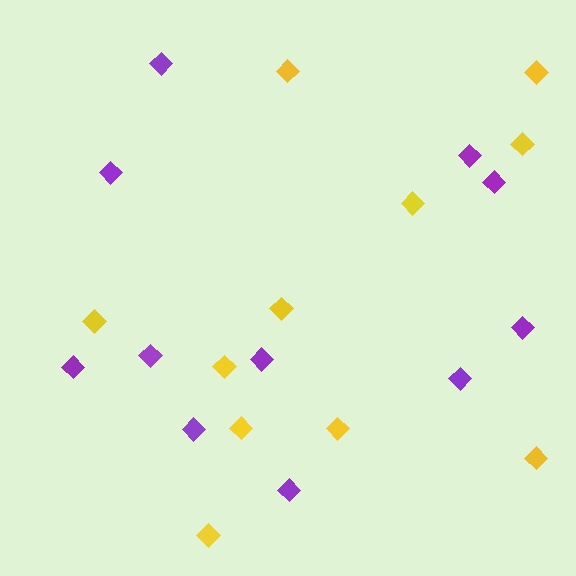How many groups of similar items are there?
There are 2 groups: one group of yellow diamonds (11) and one group of purple diamonds (11).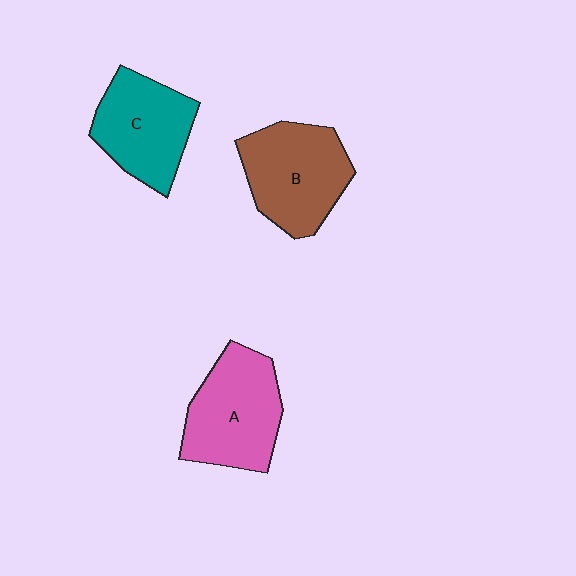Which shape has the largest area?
Shape A (pink).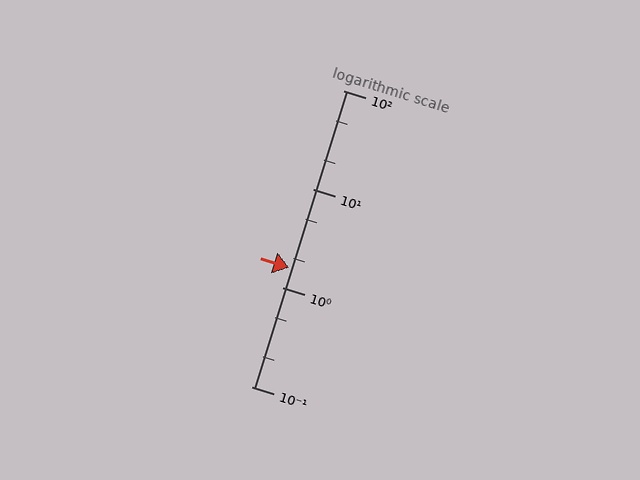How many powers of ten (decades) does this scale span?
The scale spans 3 decades, from 0.1 to 100.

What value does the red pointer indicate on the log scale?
The pointer indicates approximately 1.6.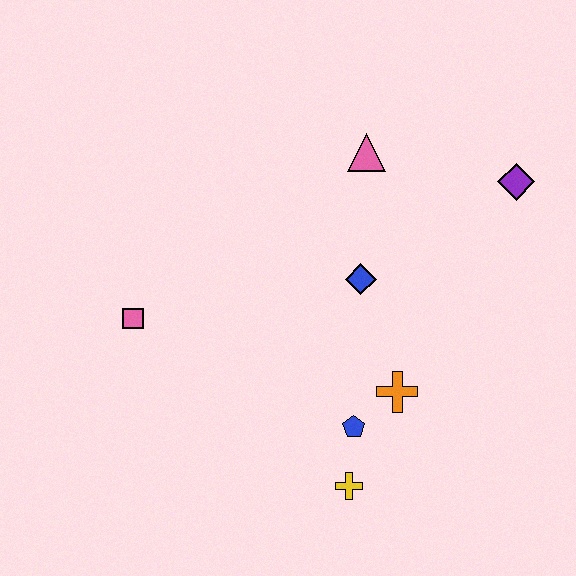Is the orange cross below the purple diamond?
Yes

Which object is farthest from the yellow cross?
The purple diamond is farthest from the yellow cross.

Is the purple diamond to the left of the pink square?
No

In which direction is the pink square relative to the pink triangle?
The pink square is to the left of the pink triangle.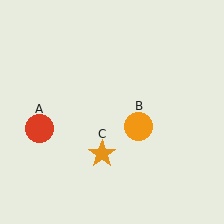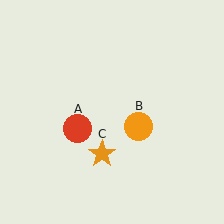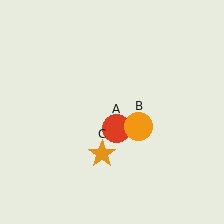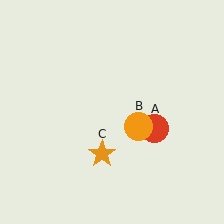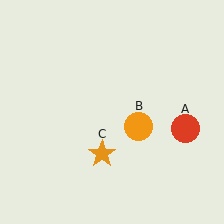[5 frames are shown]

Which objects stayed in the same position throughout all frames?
Orange circle (object B) and orange star (object C) remained stationary.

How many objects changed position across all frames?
1 object changed position: red circle (object A).